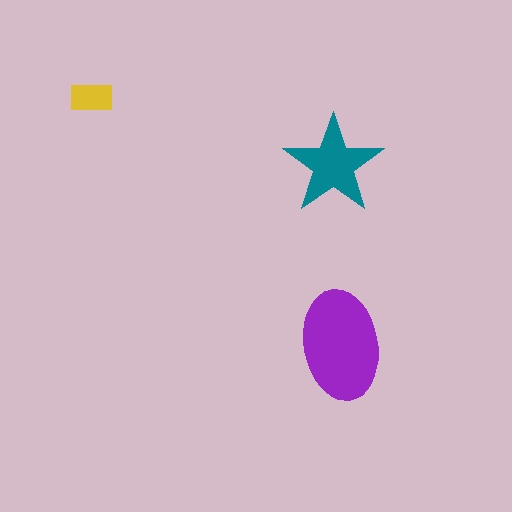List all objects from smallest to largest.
The yellow rectangle, the teal star, the purple ellipse.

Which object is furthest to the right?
The purple ellipse is rightmost.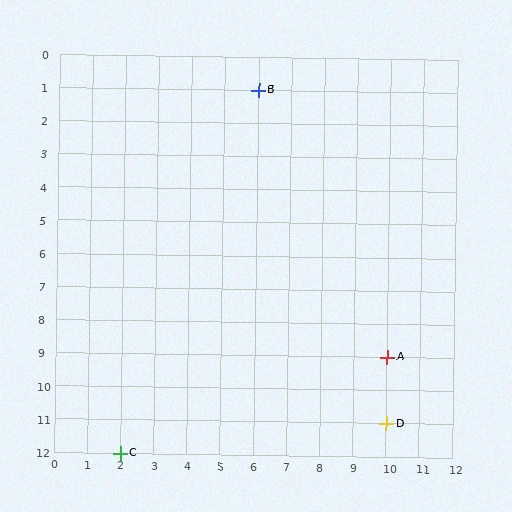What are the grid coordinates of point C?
Point C is at grid coordinates (2, 12).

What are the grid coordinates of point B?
Point B is at grid coordinates (6, 1).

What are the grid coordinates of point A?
Point A is at grid coordinates (10, 9).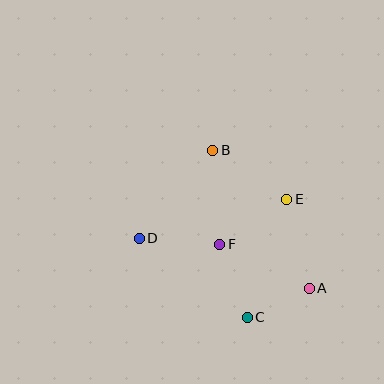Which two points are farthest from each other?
Points A and D are farthest from each other.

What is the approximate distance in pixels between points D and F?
The distance between D and F is approximately 81 pixels.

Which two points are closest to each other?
Points A and C are closest to each other.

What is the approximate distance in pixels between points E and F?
The distance between E and F is approximately 81 pixels.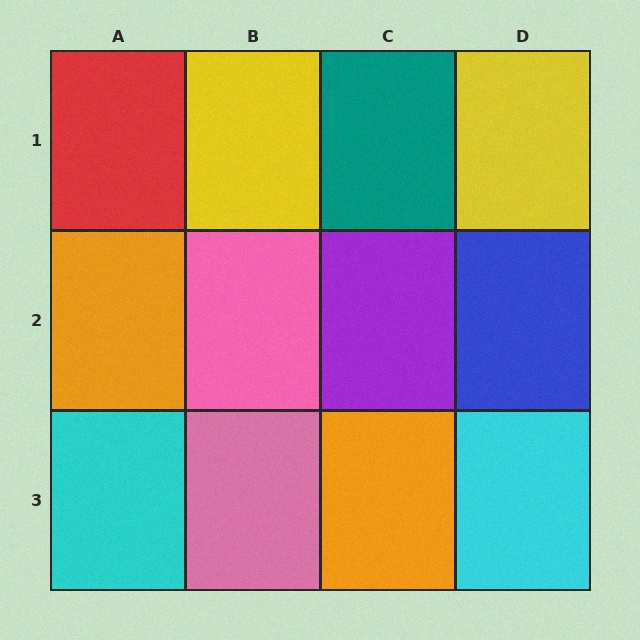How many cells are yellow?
2 cells are yellow.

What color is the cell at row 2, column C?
Purple.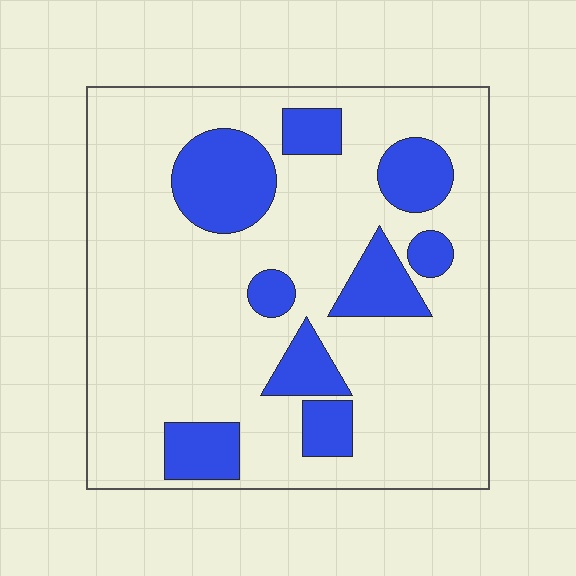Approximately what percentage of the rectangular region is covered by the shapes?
Approximately 20%.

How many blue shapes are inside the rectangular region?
9.